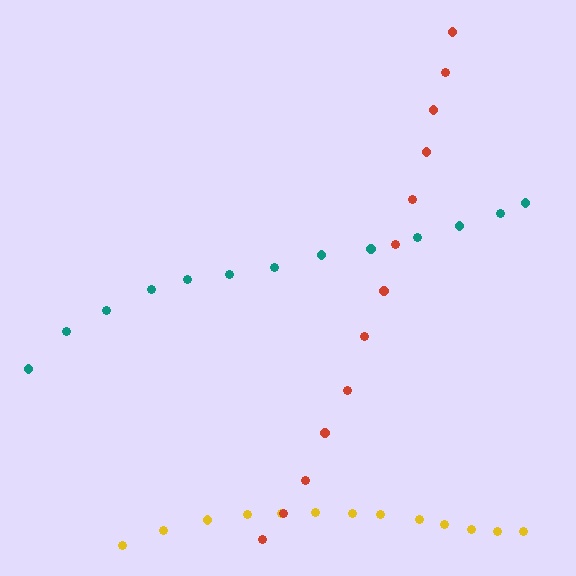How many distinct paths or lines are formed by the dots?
There are 3 distinct paths.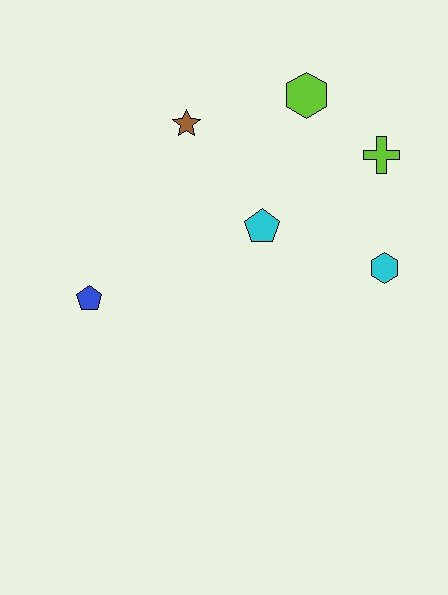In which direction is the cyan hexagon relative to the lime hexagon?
The cyan hexagon is below the lime hexagon.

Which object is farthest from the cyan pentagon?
The blue pentagon is farthest from the cyan pentagon.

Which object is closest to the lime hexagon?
The lime cross is closest to the lime hexagon.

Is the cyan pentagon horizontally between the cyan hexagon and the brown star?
Yes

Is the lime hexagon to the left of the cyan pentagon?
No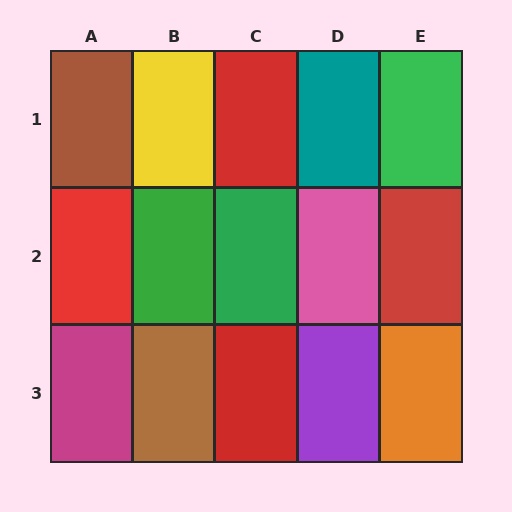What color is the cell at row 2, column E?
Red.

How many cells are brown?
2 cells are brown.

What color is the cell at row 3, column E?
Orange.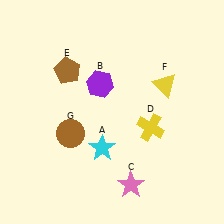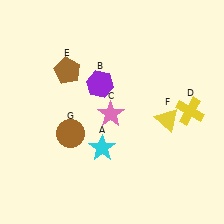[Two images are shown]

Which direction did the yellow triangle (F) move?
The yellow triangle (F) moved down.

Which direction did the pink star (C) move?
The pink star (C) moved up.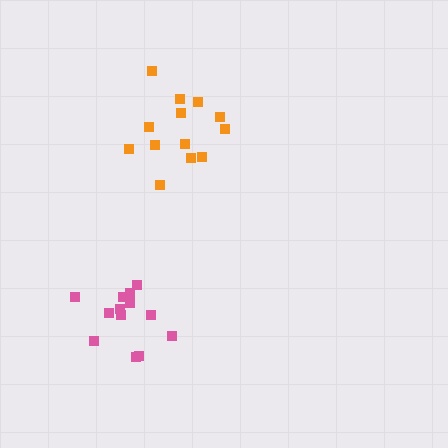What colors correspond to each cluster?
The clusters are colored: pink, orange.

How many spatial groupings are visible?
There are 2 spatial groupings.